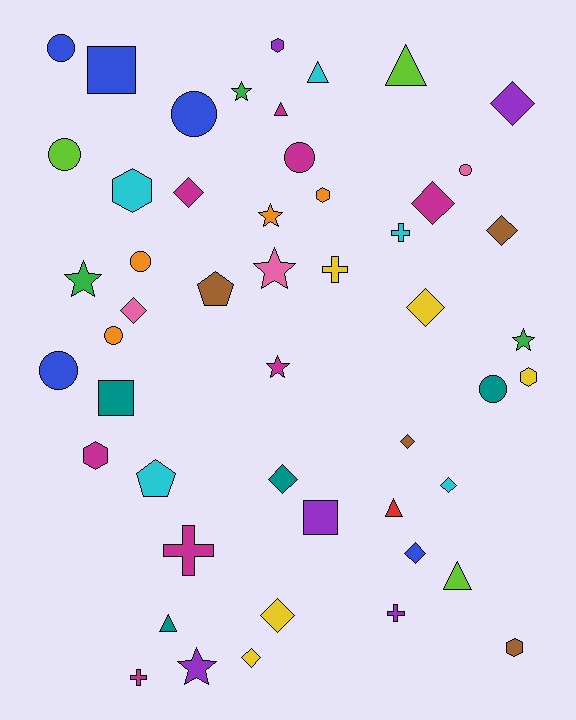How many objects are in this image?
There are 50 objects.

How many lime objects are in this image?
There are 3 lime objects.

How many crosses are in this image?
There are 5 crosses.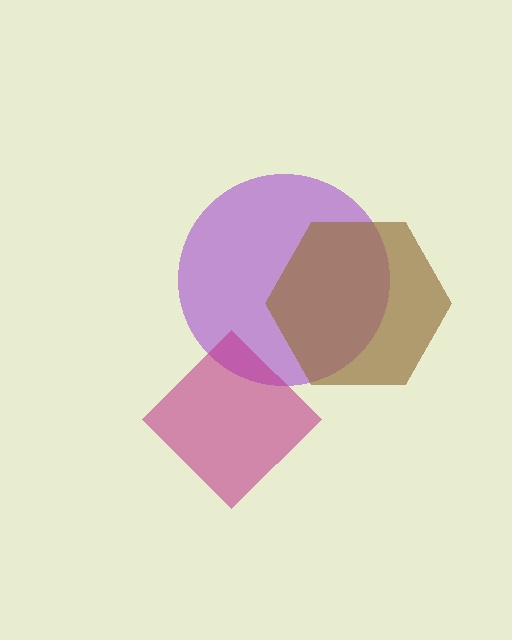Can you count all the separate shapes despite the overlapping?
Yes, there are 3 separate shapes.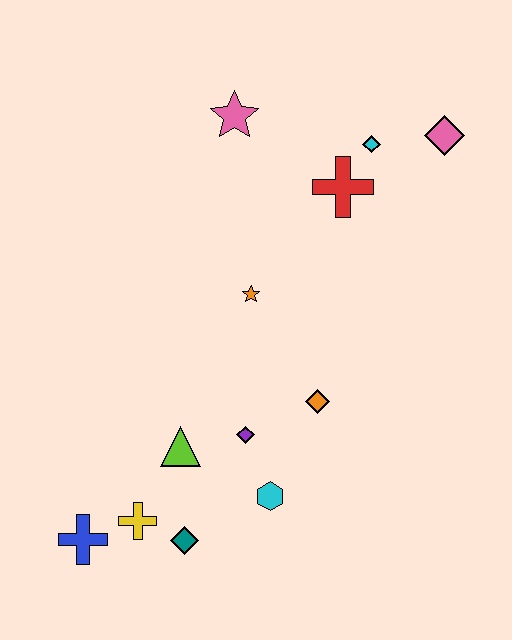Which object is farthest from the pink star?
The blue cross is farthest from the pink star.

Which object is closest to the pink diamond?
The cyan diamond is closest to the pink diamond.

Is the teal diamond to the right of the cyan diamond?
No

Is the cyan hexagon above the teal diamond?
Yes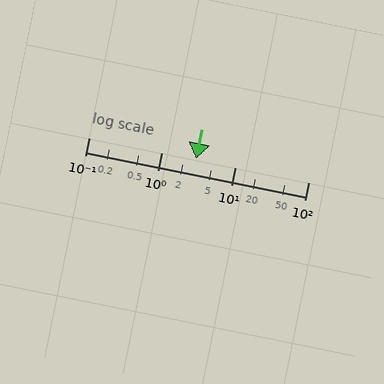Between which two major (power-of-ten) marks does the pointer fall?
The pointer is between 1 and 10.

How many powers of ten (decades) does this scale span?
The scale spans 3 decades, from 0.1 to 100.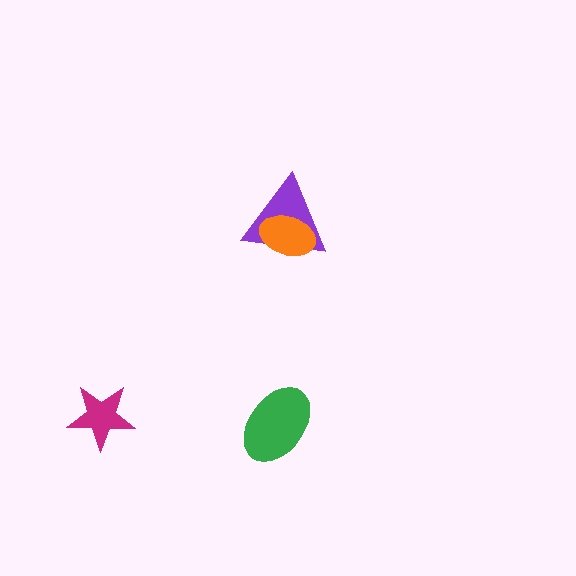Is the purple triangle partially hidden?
Yes, it is partially covered by another shape.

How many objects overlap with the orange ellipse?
1 object overlaps with the orange ellipse.